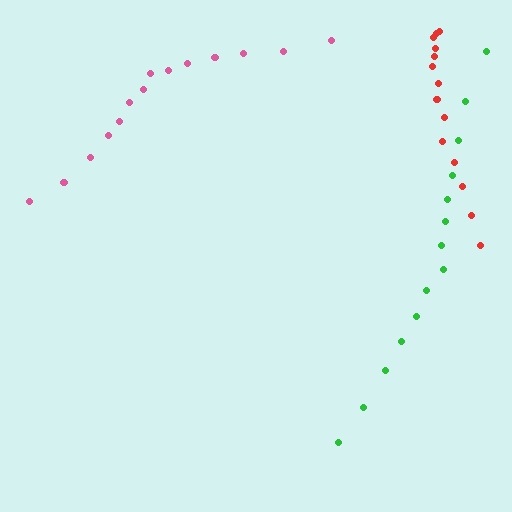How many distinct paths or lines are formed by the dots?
There are 3 distinct paths.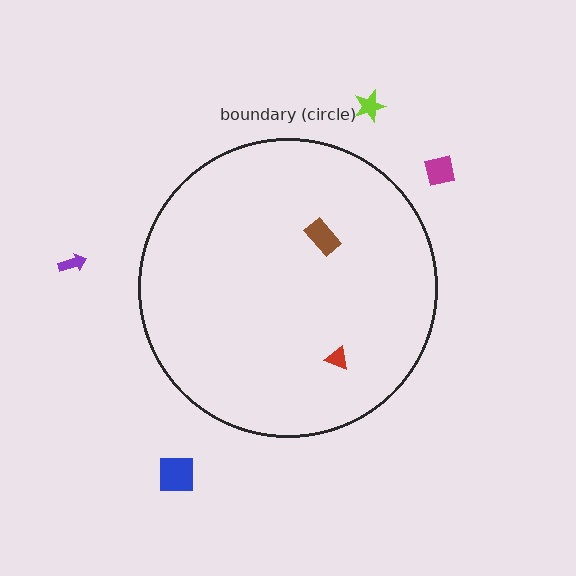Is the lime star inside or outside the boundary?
Outside.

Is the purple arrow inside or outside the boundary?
Outside.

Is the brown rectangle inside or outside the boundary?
Inside.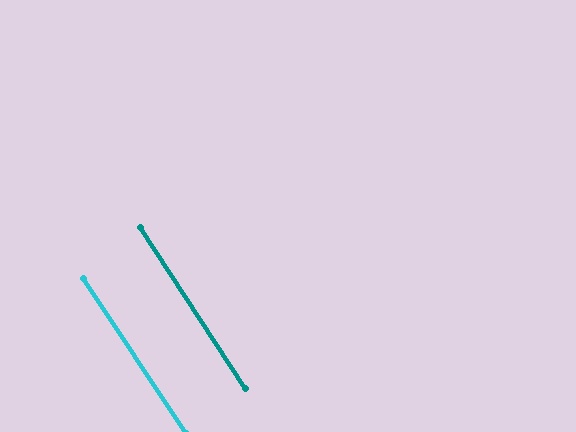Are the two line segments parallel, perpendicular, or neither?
Parallel — their directions differ by only 0.6°.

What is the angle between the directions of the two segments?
Approximately 1 degree.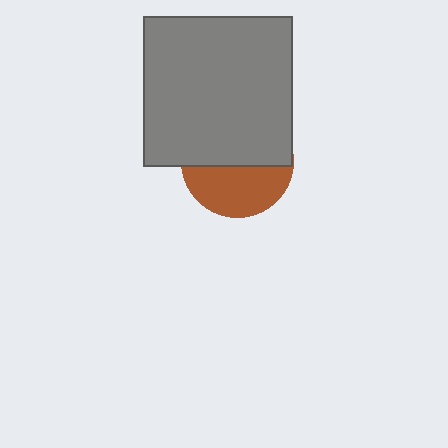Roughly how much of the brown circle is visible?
A small part of it is visible (roughly 43%).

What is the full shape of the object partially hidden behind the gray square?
The partially hidden object is a brown circle.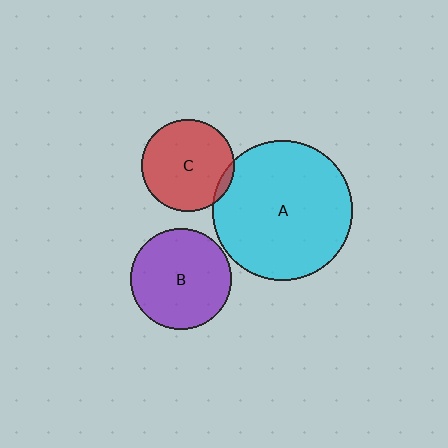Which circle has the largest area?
Circle A (cyan).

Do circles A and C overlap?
Yes.